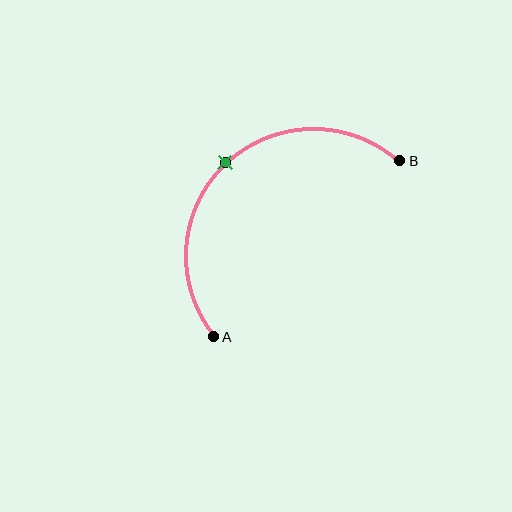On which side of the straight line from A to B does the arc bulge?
The arc bulges above and to the left of the straight line connecting A and B.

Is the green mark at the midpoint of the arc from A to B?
Yes. The green mark lies on the arc at equal arc-length from both A and B — it is the arc midpoint.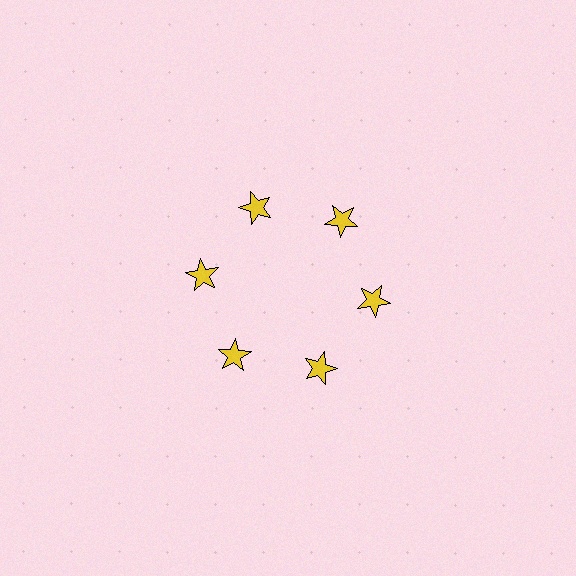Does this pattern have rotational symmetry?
Yes, this pattern has 6-fold rotational symmetry. It looks the same after rotating 60 degrees around the center.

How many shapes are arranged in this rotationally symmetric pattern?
There are 6 shapes, arranged in 6 groups of 1.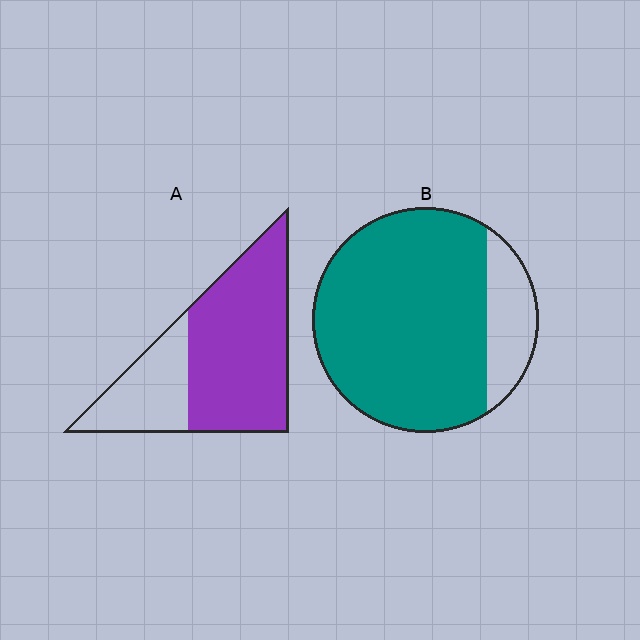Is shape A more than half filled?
Yes.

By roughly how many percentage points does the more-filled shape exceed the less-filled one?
By roughly 15 percentage points (B over A).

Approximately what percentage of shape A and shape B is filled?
A is approximately 70% and B is approximately 85%.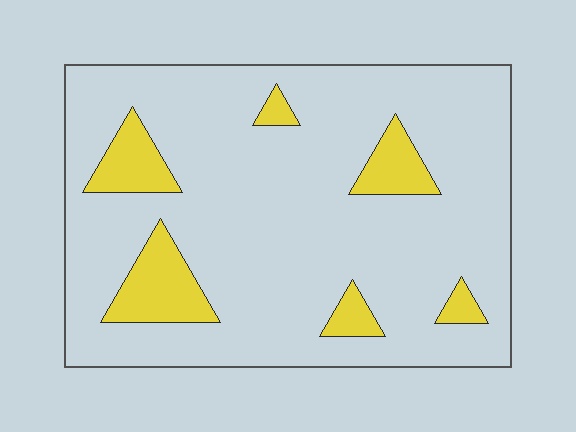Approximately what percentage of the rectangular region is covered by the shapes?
Approximately 15%.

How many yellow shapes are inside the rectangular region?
6.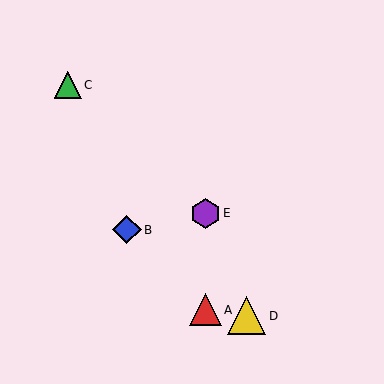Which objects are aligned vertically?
Objects A, E are aligned vertically.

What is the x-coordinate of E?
Object E is at x≈205.